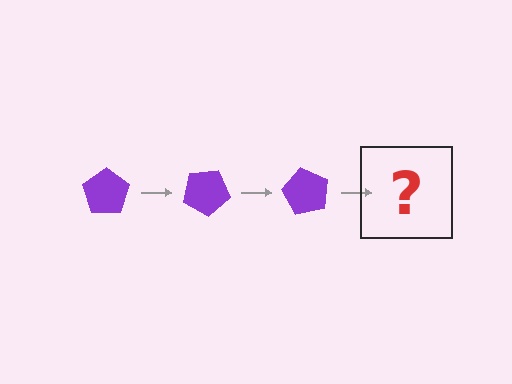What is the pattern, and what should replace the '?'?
The pattern is that the pentagon rotates 30 degrees each step. The '?' should be a purple pentagon rotated 90 degrees.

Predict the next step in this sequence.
The next step is a purple pentagon rotated 90 degrees.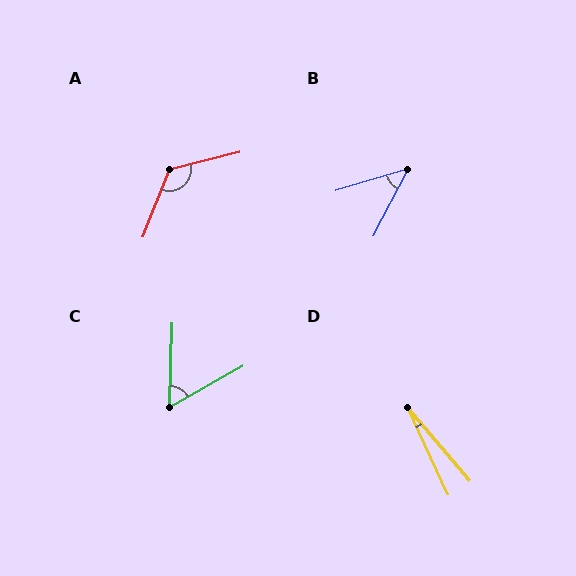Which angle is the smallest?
D, at approximately 16 degrees.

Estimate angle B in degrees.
Approximately 46 degrees.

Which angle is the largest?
A, at approximately 125 degrees.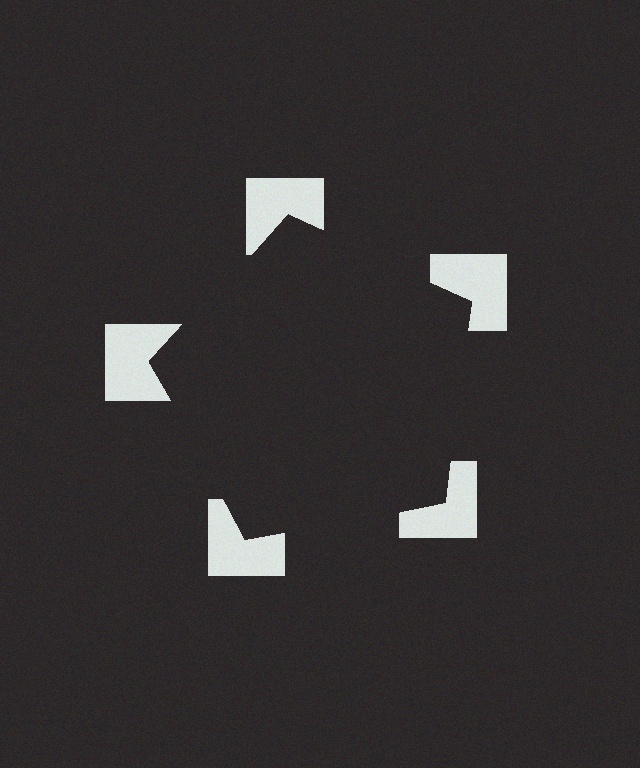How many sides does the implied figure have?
5 sides.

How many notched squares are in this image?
There are 5 — one at each vertex of the illusory pentagon.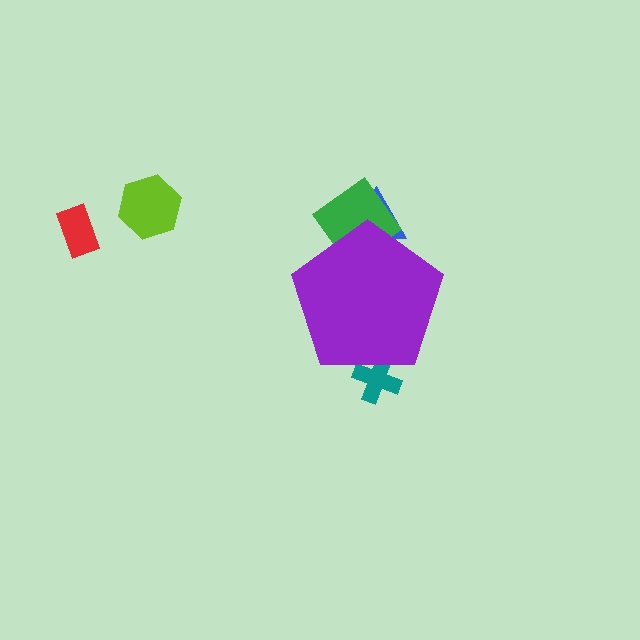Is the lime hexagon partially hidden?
No, the lime hexagon is fully visible.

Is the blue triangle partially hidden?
Yes, the blue triangle is partially hidden behind the purple pentagon.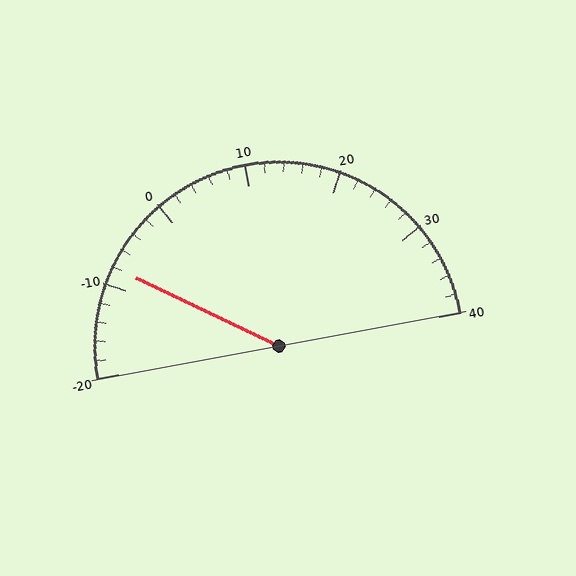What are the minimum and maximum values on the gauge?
The gauge ranges from -20 to 40.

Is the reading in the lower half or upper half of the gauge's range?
The reading is in the lower half of the range (-20 to 40).